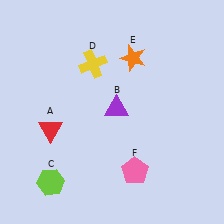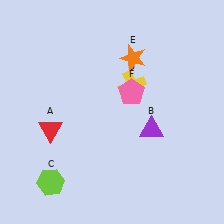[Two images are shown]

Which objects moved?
The objects that moved are: the purple triangle (B), the yellow cross (D), the pink pentagon (F).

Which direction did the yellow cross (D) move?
The yellow cross (D) moved right.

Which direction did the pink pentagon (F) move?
The pink pentagon (F) moved up.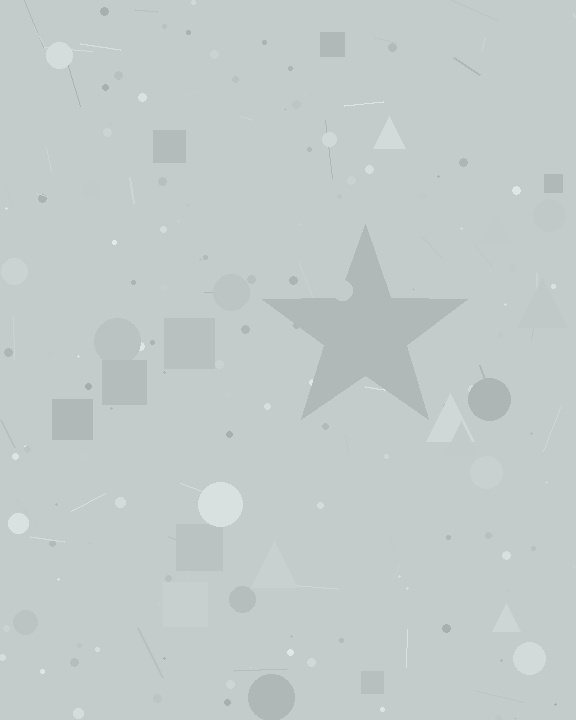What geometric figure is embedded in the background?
A star is embedded in the background.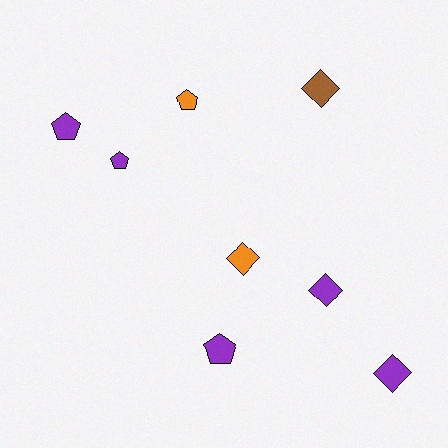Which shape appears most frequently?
Diamond, with 4 objects.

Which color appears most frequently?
Purple, with 5 objects.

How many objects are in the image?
There are 8 objects.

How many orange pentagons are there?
There is 1 orange pentagon.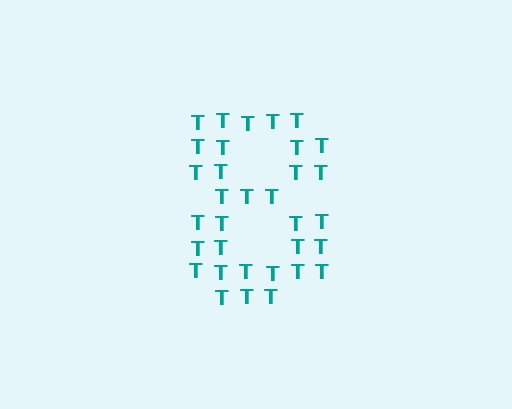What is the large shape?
The large shape is the digit 8.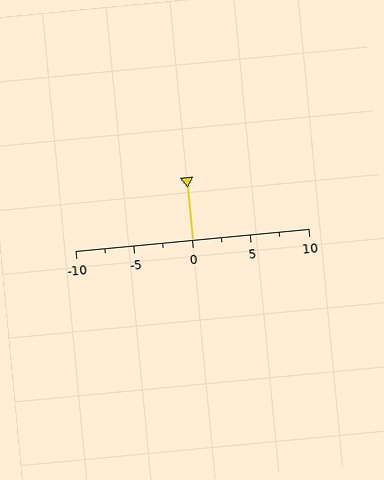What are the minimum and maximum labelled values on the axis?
The axis runs from -10 to 10.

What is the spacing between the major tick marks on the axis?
The major ticks are spaced 5 apart.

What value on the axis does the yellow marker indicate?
The marker indicates approximately 0.